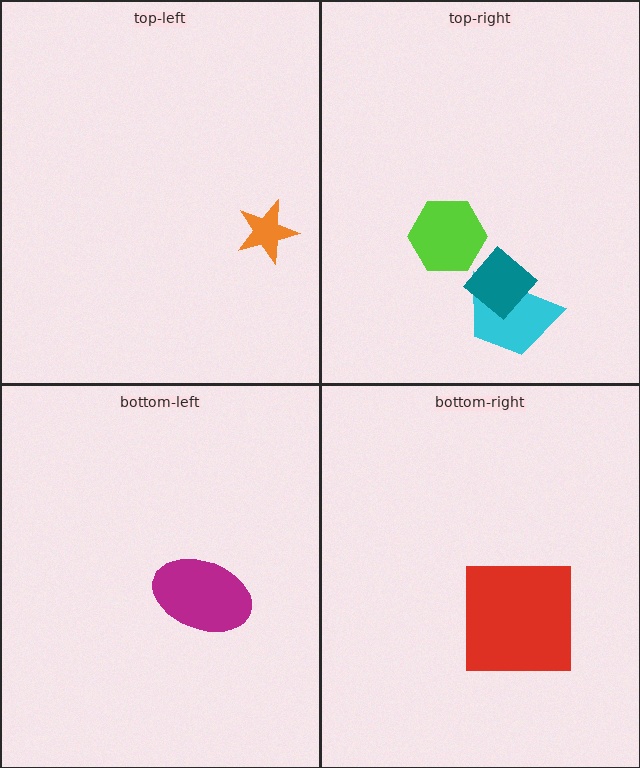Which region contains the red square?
The bottom-right region.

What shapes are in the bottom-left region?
The magenta ellipse.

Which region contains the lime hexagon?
The top-right region.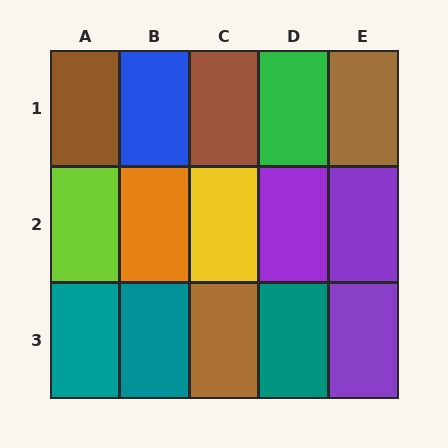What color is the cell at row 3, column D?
Teal.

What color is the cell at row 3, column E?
Purple.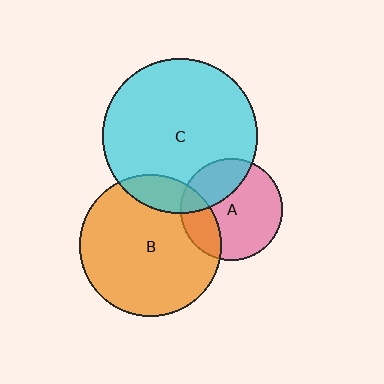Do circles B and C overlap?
Yes.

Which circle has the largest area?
Circle C (cyan).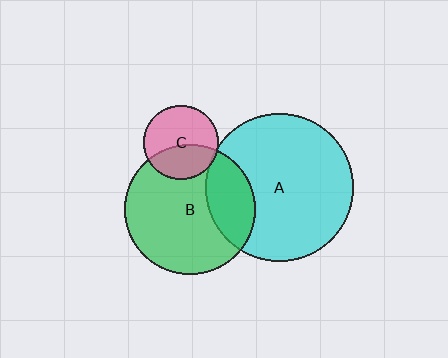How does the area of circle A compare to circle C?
Approximately 3.9 times.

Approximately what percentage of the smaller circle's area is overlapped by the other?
Approximately 5%.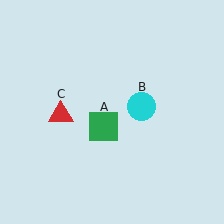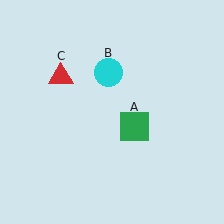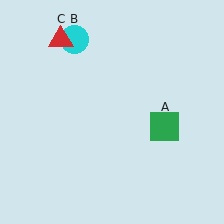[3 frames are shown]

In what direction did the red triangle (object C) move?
The red triangle (object C) moved up.